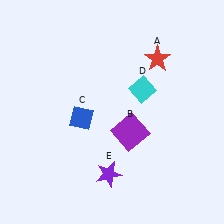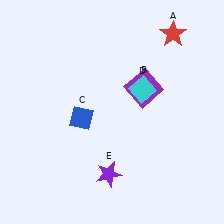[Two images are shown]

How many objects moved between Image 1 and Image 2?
2 objects moved between the two images.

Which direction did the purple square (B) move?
The purple square (B) moved up.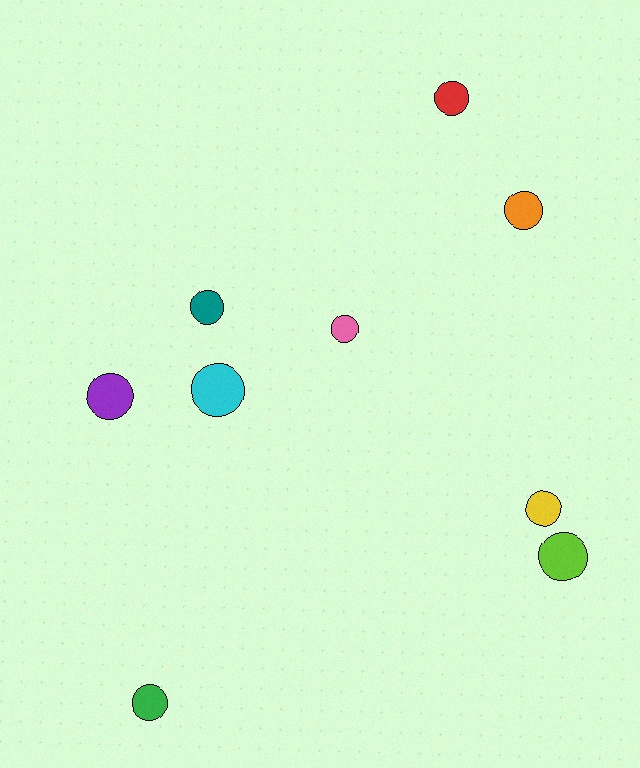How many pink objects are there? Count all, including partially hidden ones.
There is 1 pink object.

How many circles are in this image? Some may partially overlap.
There are 9 circles.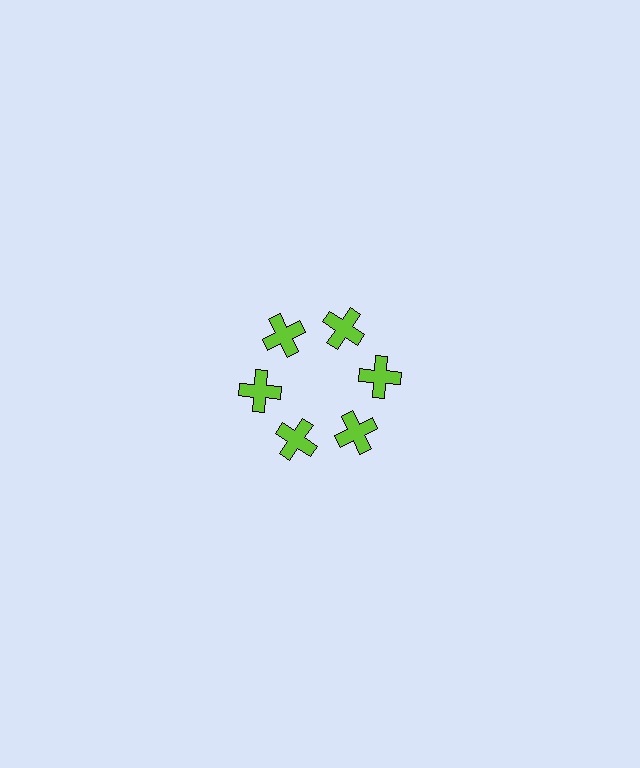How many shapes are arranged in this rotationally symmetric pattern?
There are 6 shapes, arranged in 6 groups of 1.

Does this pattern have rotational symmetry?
Yes, this pattern has 6-fold rotational symmetry. It looks the same after rotating 60 degrees around the center.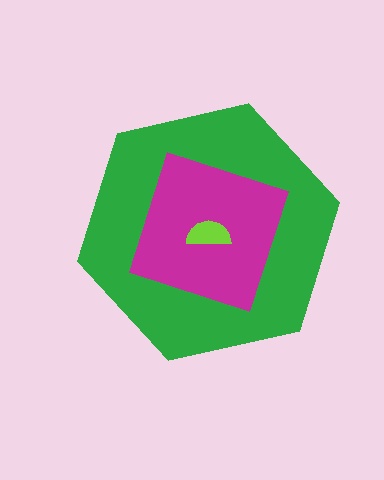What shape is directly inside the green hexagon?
The magenta diamond.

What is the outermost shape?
The green hexagon.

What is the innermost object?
The lime semicircle.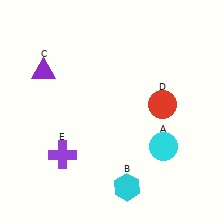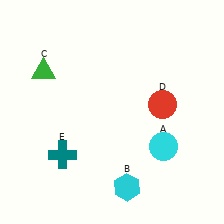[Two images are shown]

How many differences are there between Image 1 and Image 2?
There are 2 differences between the two images.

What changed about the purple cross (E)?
In Image 1, E is purple. In Image 2, it changed to teal.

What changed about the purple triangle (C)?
In Image 1, C is purple. In Image 2, it changed to green.